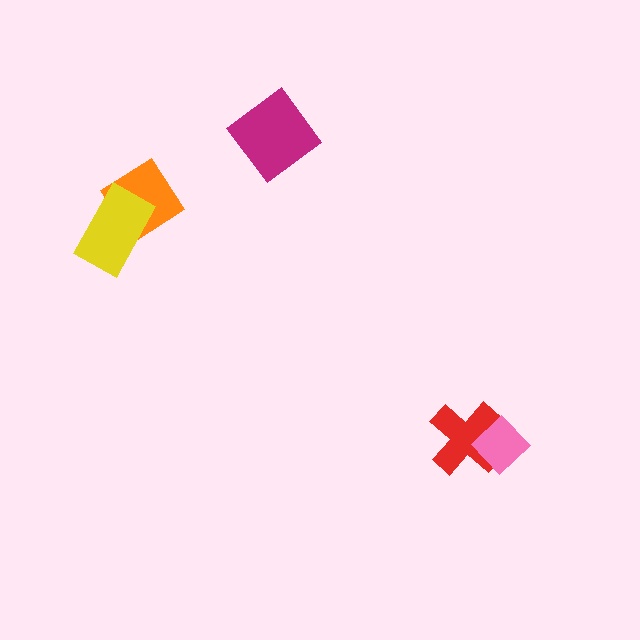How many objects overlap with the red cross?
1 object overlaps with the red cross.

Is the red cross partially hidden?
Yes, it is partially covered by another shape.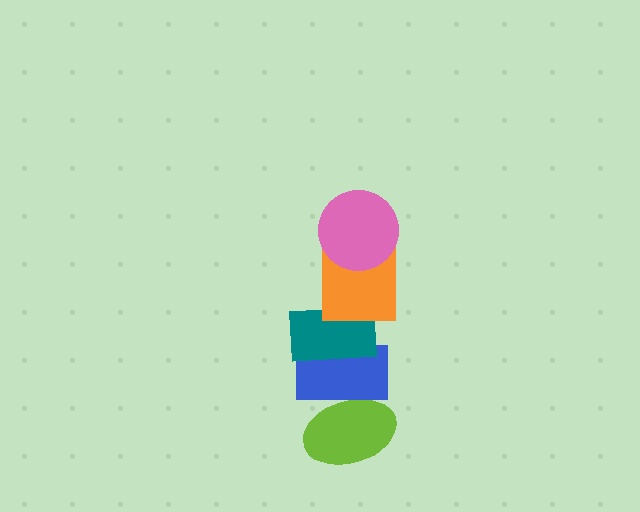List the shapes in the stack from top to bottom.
From top to bottom: the pink circle, the orange square, the teal rectangle, the blue rectangle, the lime ellipse.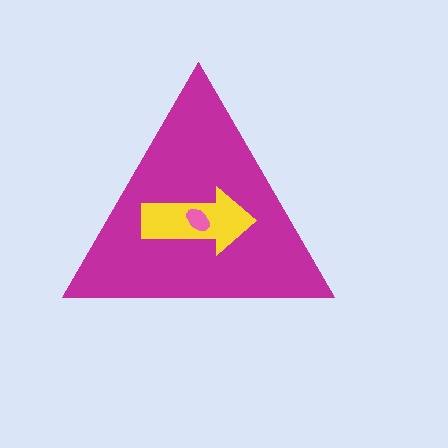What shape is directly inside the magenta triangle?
The yellow arrow.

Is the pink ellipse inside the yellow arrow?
Yes.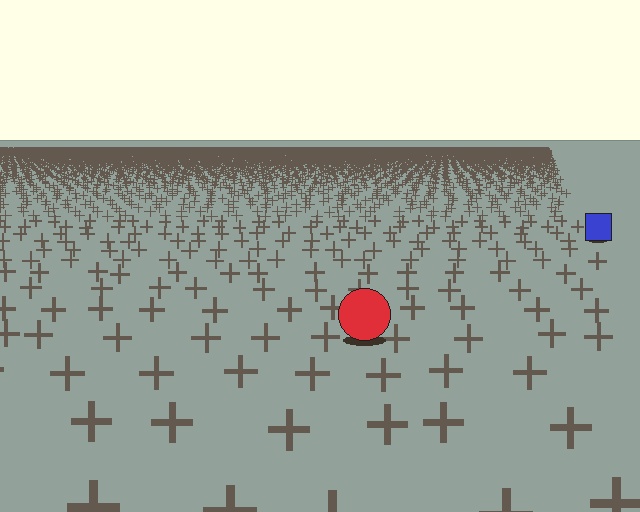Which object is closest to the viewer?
The red circle is closest. The texture marks near it are larger and more spread out.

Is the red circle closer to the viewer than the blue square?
Yes. The red circle is closer — you can tell from the texture gradient: the ground texture is coarser near it.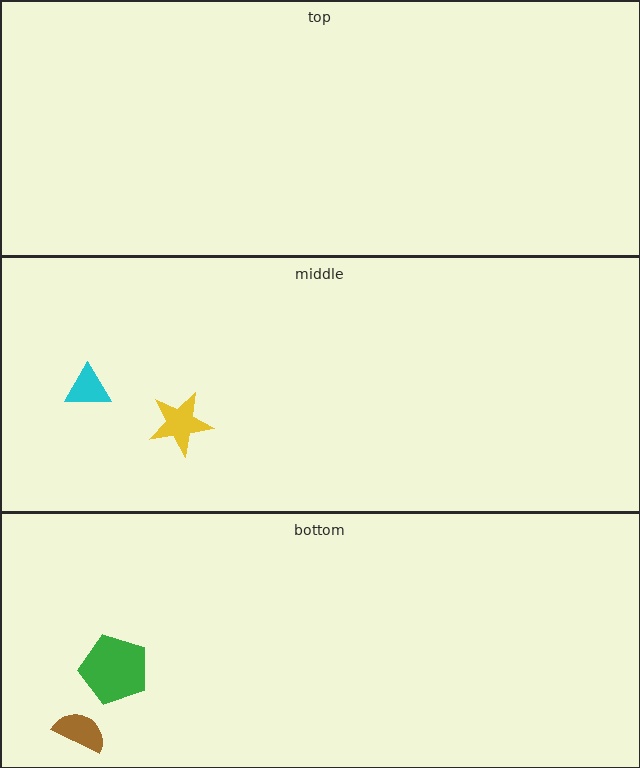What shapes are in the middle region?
The cyan triangle, the yellow star.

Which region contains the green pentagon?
The bottom region.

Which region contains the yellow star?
The middle region.